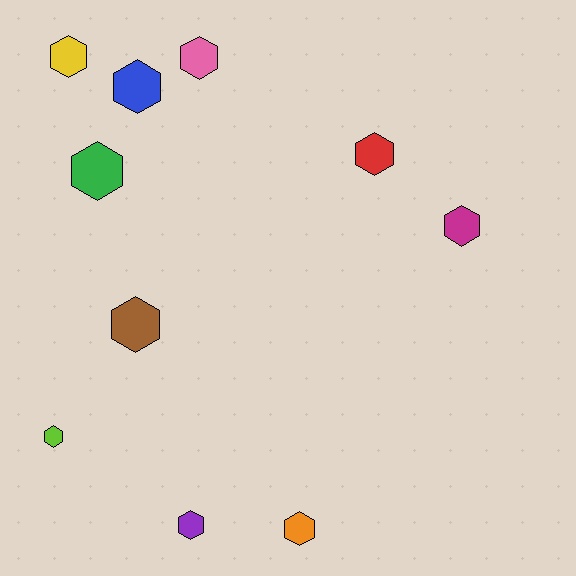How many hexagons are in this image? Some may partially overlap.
There are 10 hexagons.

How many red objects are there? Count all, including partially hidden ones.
There is 1 red object.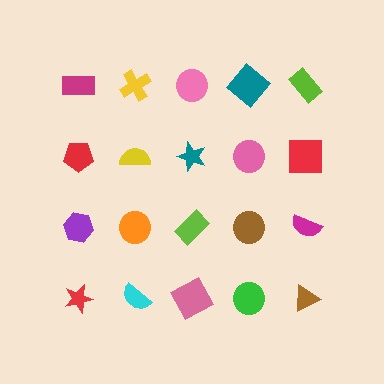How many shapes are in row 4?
5 shapes.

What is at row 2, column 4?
A pink circle.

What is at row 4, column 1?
A red star.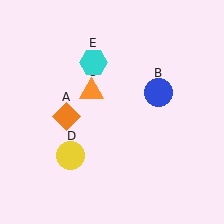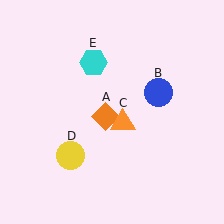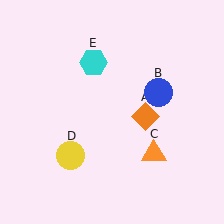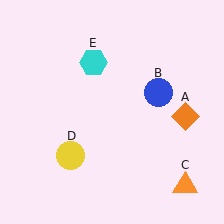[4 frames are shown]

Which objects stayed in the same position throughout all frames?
Blue circle (object B) and yellow circle (object D) and cyan hexagon (object E) remained stationary.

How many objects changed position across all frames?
2 objects changed position: orange diamond (object A), orange triangle (object C).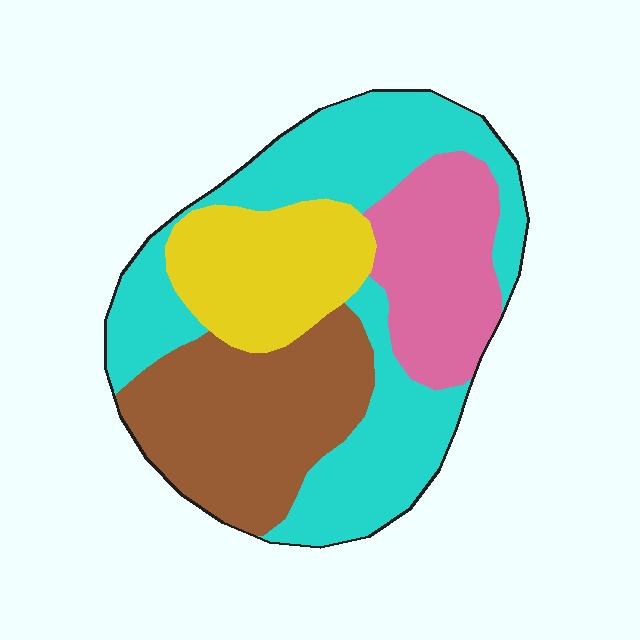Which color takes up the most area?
Cyan, at roughly 40%.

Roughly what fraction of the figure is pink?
Pink takes up about one sixth (1/6) of the figure.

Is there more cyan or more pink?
Cyan.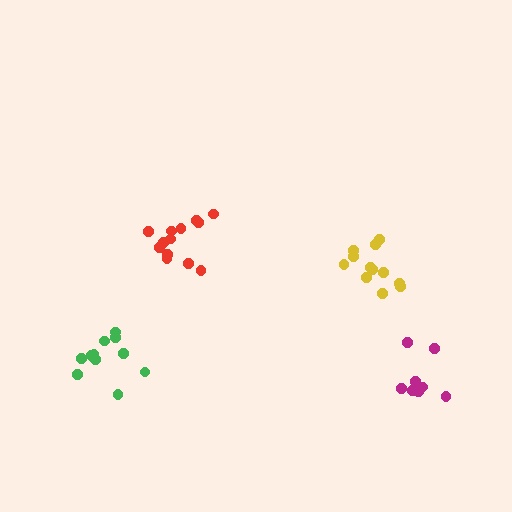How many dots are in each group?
Group 1: 8 dots, Group 2: 13 dots, Group 3: 11 dots, Group 4: 12 dots (44 total).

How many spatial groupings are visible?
There are 4 spatial groupings.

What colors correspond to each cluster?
The clusters are colored: magenta, red, green, yellow.